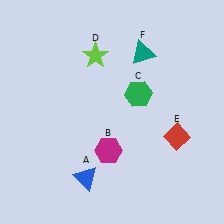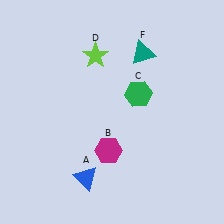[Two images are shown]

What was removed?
The red diamond (E) was removed in Image 2.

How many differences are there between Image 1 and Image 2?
There is 1 difference between the two images.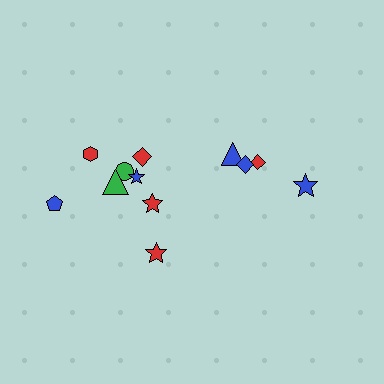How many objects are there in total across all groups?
There are 12 objects.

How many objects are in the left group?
There are 8 objects.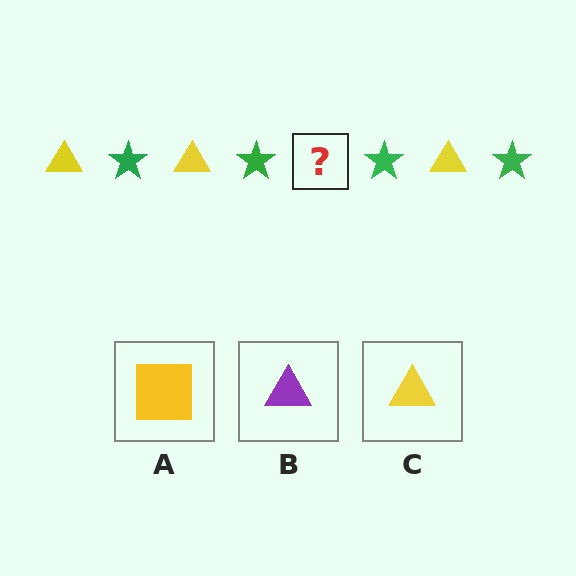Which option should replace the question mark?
Option C.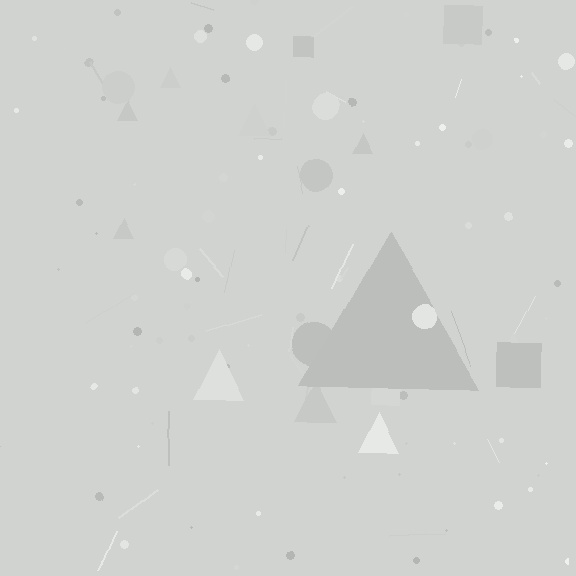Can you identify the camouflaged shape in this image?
The camouflaged shape is a triangle.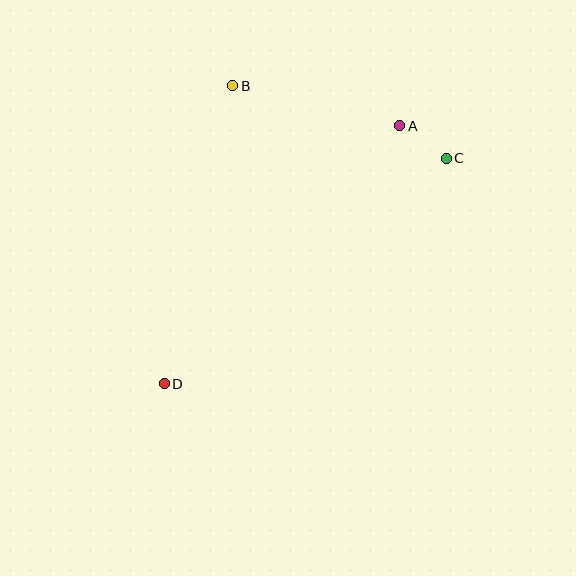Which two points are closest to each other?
Points A and C are closest to each other.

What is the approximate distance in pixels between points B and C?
The distance between B and C is approximately 226 pixels.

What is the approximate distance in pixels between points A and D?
The distance between A and D is approximately 350 pixels.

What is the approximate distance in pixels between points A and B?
The distance between A and B is approximately 172 pixels.